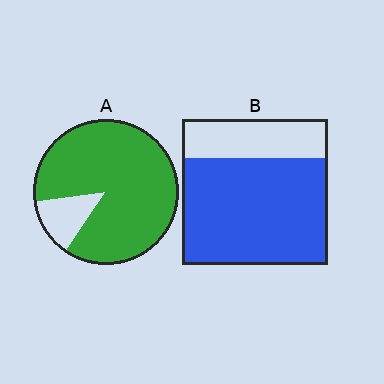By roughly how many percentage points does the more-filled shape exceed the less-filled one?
By roughly 15 percentage points (A over B).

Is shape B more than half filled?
Yes.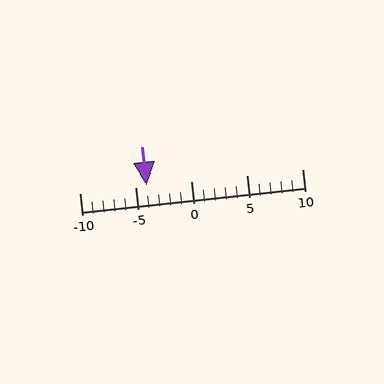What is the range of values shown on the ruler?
The ruler shows values from -10 to 10.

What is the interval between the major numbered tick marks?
The major tick marks are spaced 5 units apart.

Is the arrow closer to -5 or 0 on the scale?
The arrow is closer to -5.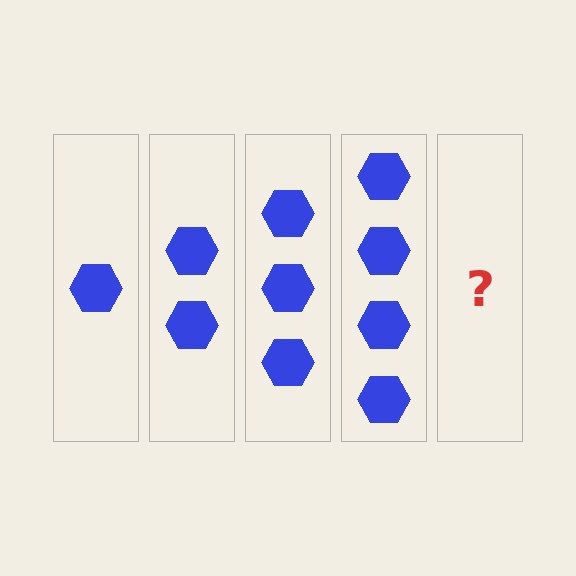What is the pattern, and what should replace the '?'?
The pattern is that each step adds one more hexagon. The '?' should be 5 hexagons.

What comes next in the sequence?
The next element should be 5 hexagons.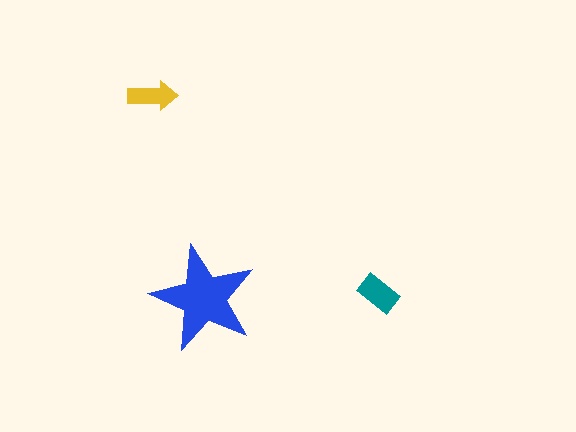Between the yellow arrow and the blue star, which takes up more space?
The blue star.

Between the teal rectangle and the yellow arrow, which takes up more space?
The teal rectangle.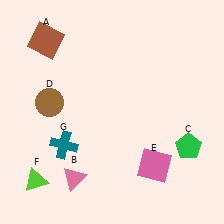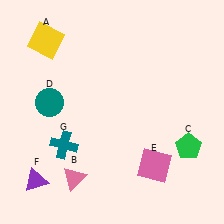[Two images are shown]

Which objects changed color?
A changed from brown to yellow. D changed from brown to teal. F changed from lime to purple.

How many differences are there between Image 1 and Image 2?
There are 3 differences between the two images.